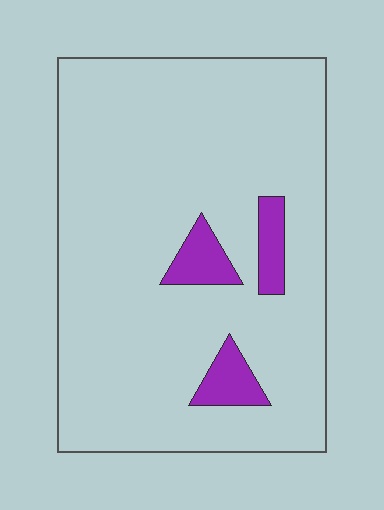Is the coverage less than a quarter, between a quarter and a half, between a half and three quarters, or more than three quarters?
Less than a quarter.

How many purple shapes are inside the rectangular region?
3.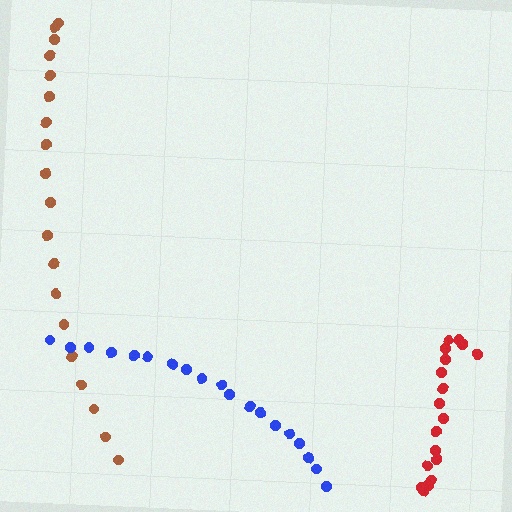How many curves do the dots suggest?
There are 3 distinct paths.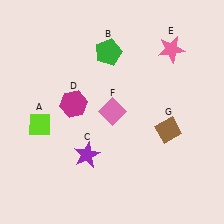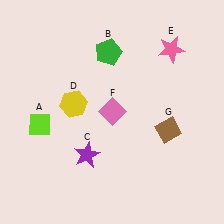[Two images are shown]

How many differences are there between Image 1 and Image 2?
There is 1 difference between the two images.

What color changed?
The hexagon (D) changed from magenta in Image 1 to yellow in Image 2.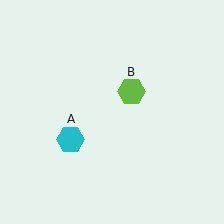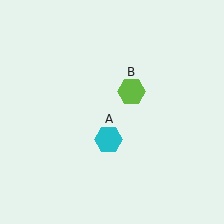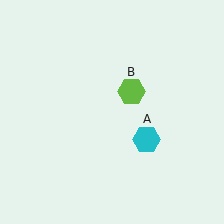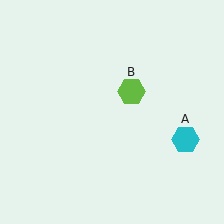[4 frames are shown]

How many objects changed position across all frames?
1 object changed position: cyan hexagon (object A).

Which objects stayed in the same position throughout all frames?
Lime hexagon (object B) remained stationary.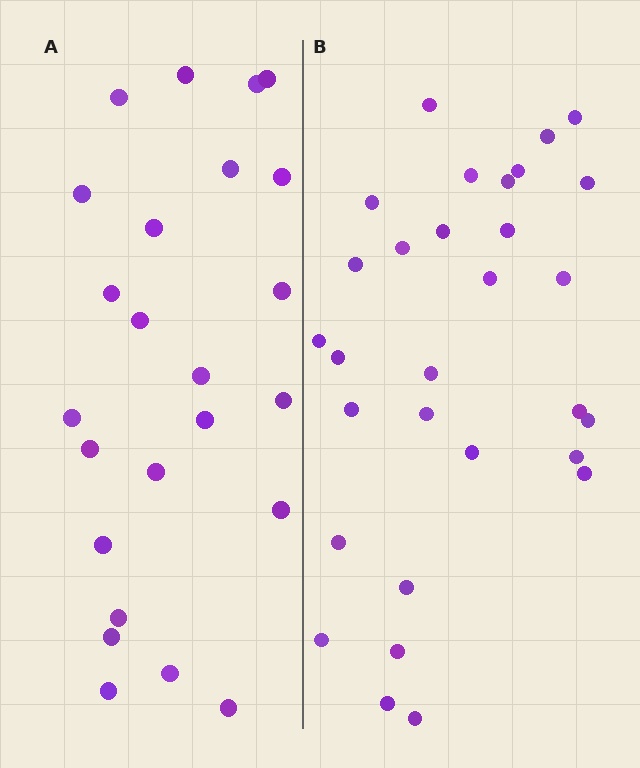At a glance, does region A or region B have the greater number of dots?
Region B (the right region) has more dots.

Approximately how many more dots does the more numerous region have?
Region B has about 6 more dots than region A.